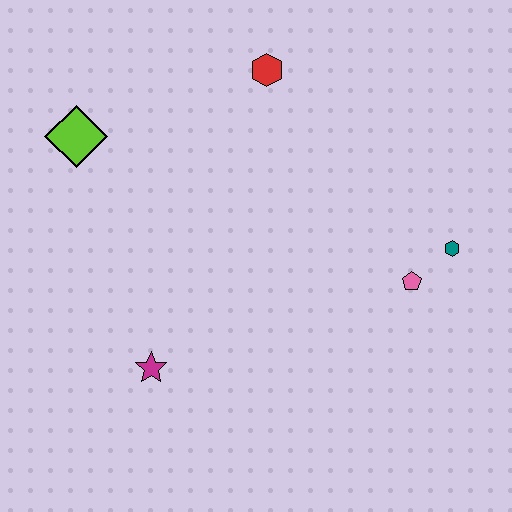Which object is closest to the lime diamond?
The red hexagon is closest to the lime diamond.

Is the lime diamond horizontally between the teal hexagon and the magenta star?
No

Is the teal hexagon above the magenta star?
Yes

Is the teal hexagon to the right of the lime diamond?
Yes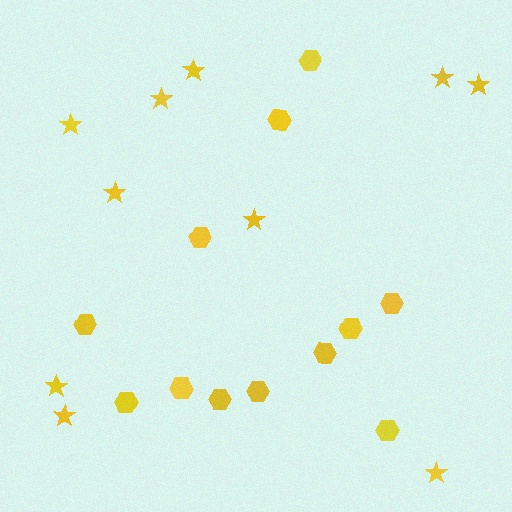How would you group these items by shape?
There are 2 groups: one group of hexagons (12) and one group of stars (10).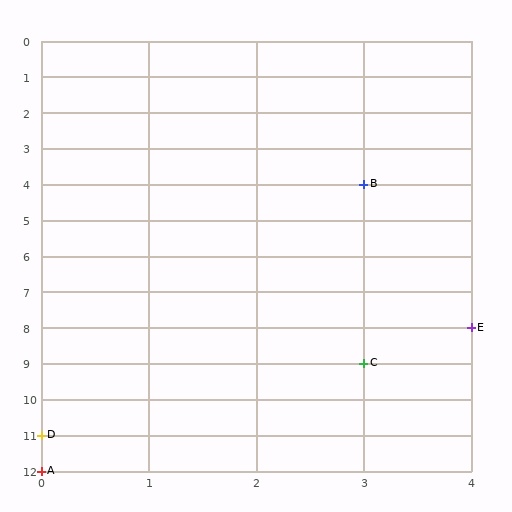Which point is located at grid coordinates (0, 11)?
Point D is at (0, 11).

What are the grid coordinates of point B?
Point B is at grid coordinates (3, 4).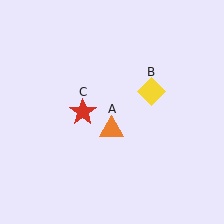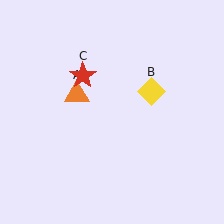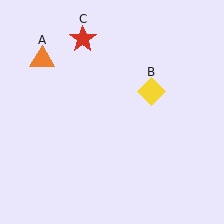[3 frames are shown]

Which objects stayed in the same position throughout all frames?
Yellow diamond (object B) remained stationary.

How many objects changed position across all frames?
2 objects changed position: orange triangle (object A), red star (object C).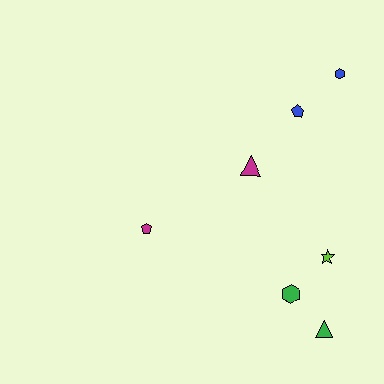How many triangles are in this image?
There are 2 triangles.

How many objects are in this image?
There are 7 objects.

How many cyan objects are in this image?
There are no cyan objects.